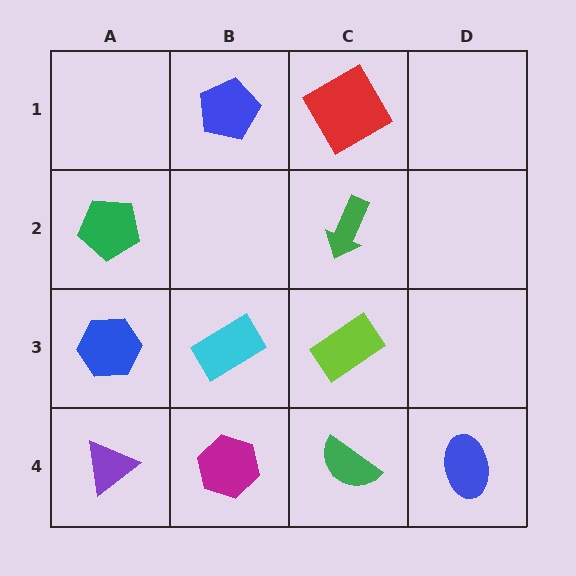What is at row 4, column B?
A magenta hexagon.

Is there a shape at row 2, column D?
No, that cell is empty.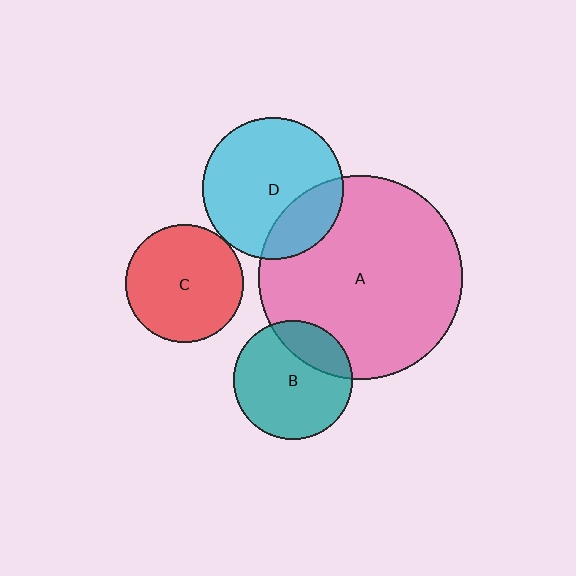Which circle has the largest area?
Circle A (pink).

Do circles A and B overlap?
Yes.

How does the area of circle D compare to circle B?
Approximately 1.4 times.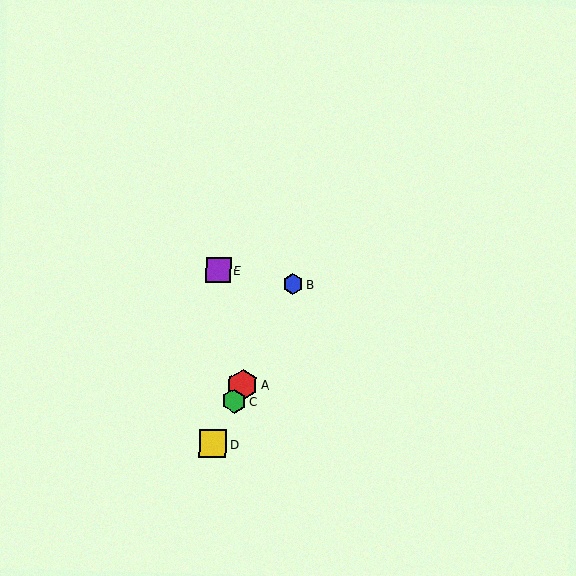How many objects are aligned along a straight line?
4 objects (A, B, C, D) are aligned along a straight line.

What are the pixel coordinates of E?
Object E is at (218, 270).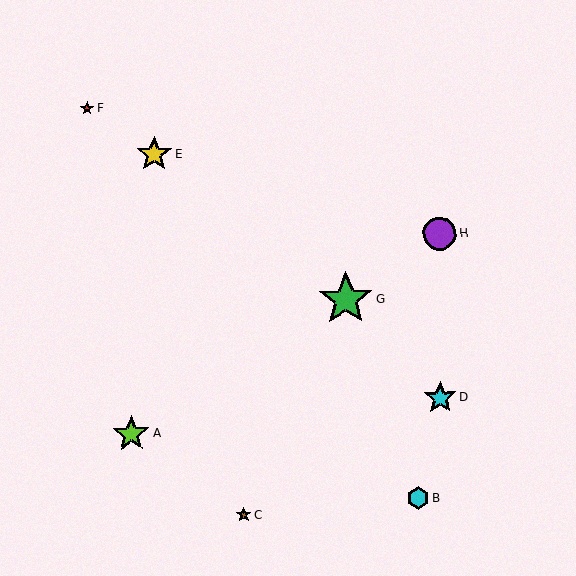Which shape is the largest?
The green star (labeled G) is the largest.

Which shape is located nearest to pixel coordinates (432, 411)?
The cyan star (labeled D) at (440, 398) is nearest to that location.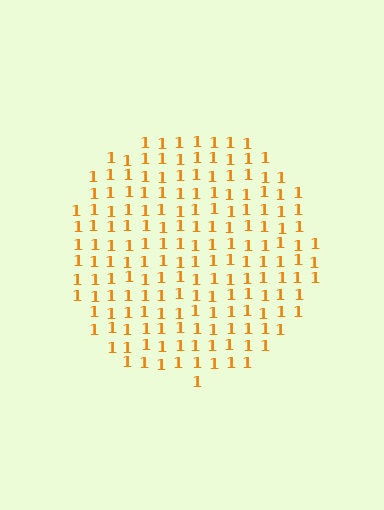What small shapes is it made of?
It is made of small digit 1's.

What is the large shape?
The large shape is a circle.